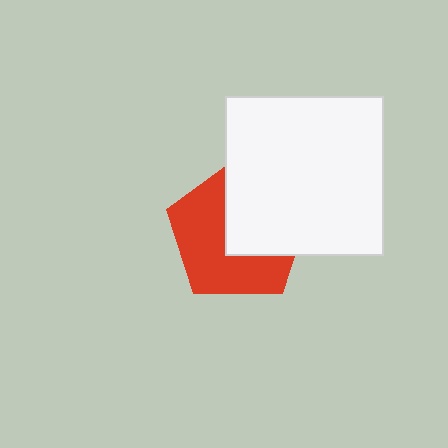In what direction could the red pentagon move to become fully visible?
The red pentagon could move toward the lower-left. That would shift it out from behind the white square entirely.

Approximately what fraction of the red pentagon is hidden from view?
Roughly 44% of the red pentagon is hidden behind the white square.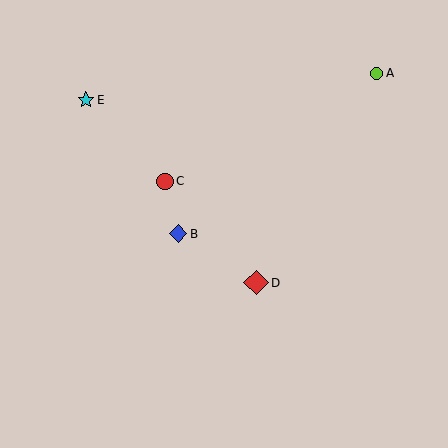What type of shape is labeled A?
Shape A is a lime circle.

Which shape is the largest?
The red diamond (labeled D) is the largest.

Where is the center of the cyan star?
The center of the cyan star is at (86, 100).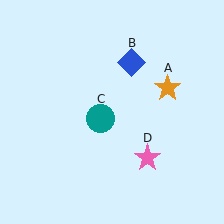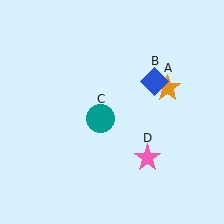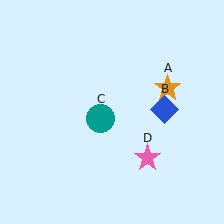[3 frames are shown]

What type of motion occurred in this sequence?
The blue diamond (object B) rotated clockwise around the center of the scene.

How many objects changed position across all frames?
1 object changed position: blue diamond (object B).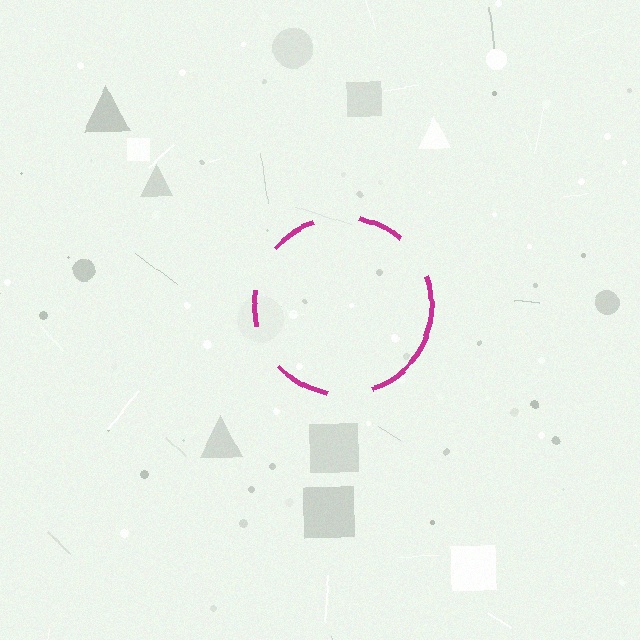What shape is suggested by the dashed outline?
The dashed outline suggests a circle.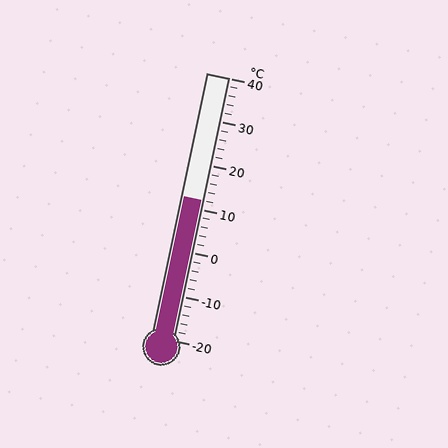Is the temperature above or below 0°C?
The temperature is above 0°C.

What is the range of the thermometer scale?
The thermometer scale ranges from -20°C to 40°C.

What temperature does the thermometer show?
The thermometer shows approximately 12°C.